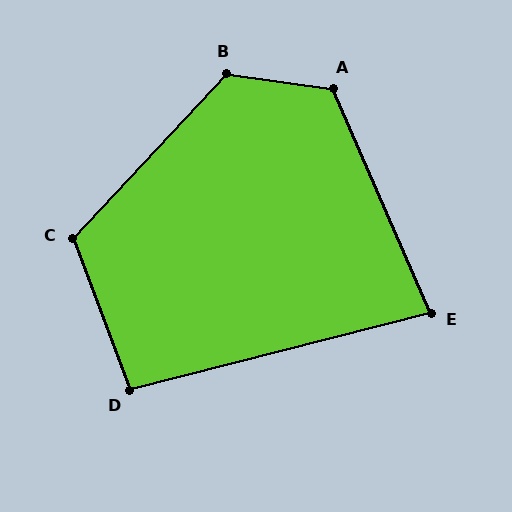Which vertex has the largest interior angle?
B, at approximately 125 degrees.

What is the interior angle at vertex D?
Approximately 96 degrees (obtuse).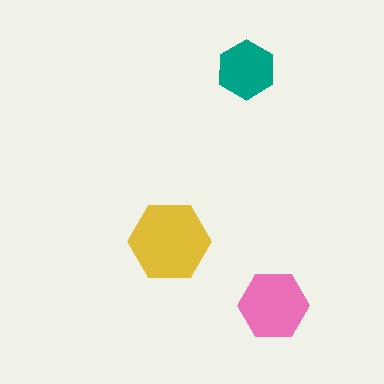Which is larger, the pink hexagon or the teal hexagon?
The pink one.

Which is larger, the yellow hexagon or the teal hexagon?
The yellow one.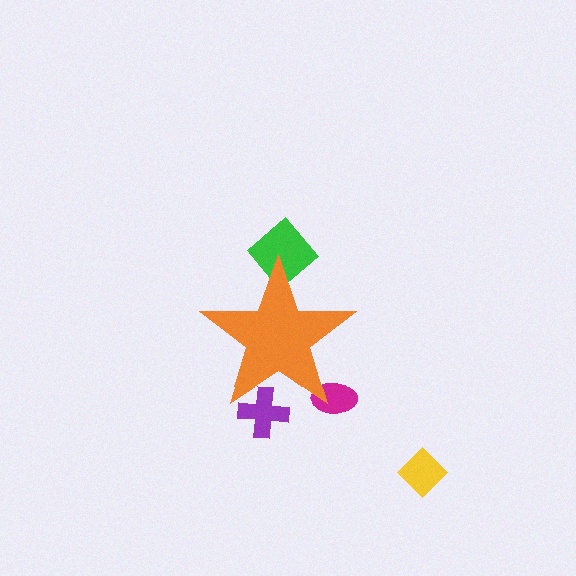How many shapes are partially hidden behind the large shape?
3 shapes are partially hidden.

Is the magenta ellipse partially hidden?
Yes, the magenta ellipse is partially hidden behind the orange star.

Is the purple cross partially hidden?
Yes, the purple cross is partially hidden behind the orange star.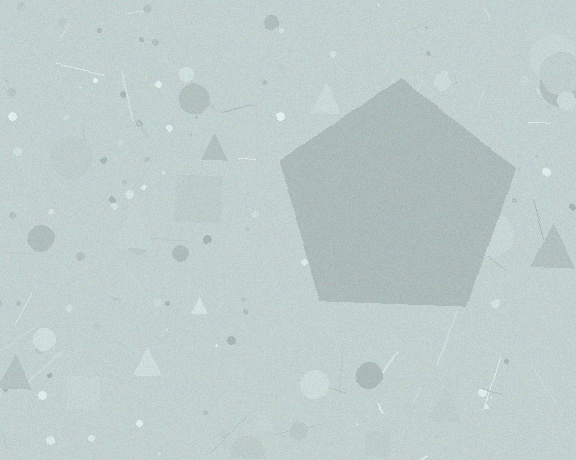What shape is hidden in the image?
A pentagon is hidden in the image.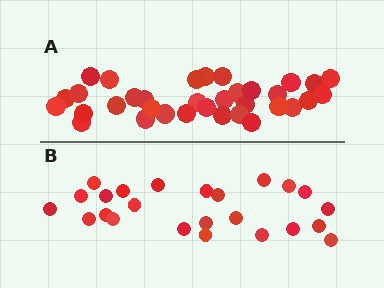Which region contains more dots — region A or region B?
Region A (the top region) has more dots.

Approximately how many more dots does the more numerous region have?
Region A has roughly 10 or so more dots than region B.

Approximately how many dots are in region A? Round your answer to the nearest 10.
About 30 dots. (The exact count is 34, which rounds to 30.)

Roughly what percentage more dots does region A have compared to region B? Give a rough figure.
About 40% more.